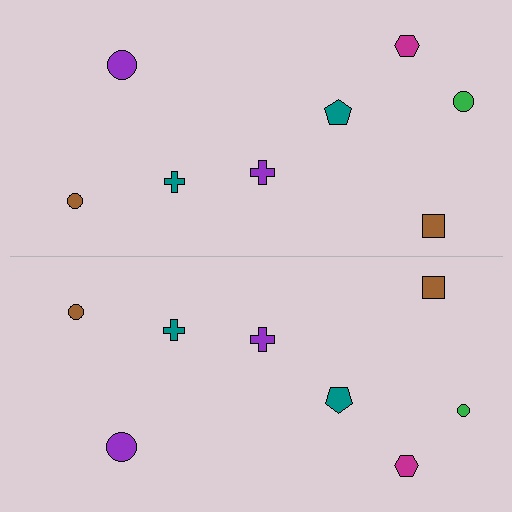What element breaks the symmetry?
The green circle on the bottom side has a different size than its mirror counterpart.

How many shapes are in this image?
There are 16 shapes in this image.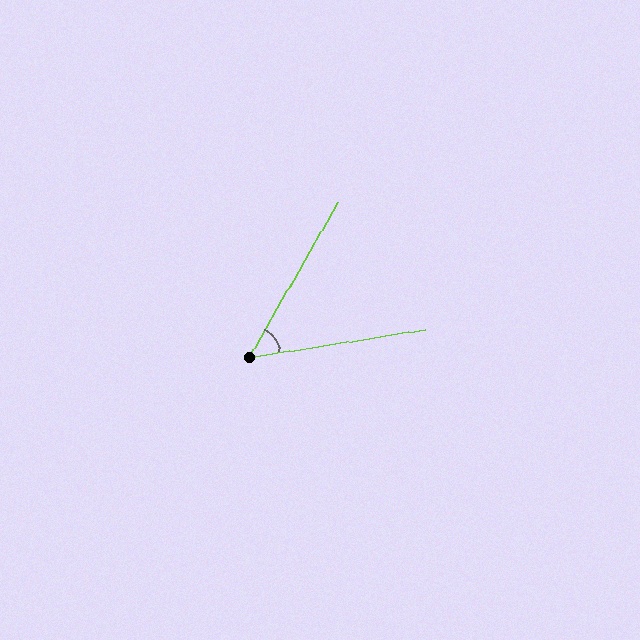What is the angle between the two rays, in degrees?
Approximately 51 degrees.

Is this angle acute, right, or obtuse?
It is acute.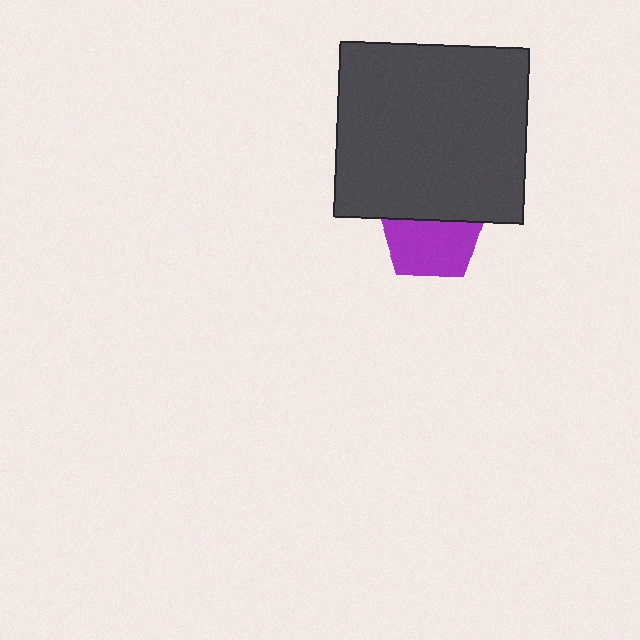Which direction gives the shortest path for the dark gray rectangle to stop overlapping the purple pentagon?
Moving up gives the shortest separation.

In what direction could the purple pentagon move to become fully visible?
The purple pentagon could move down. That would shift it out from behind the dark gray rectangle entirely.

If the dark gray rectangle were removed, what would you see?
You would see the complete purple pentagon.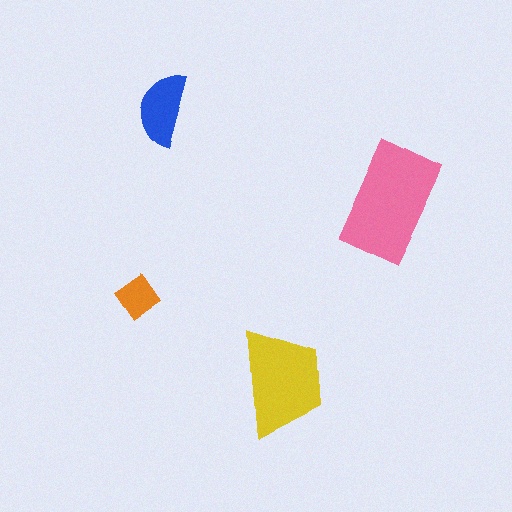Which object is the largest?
The pink rectangle.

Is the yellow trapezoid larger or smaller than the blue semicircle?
Larger.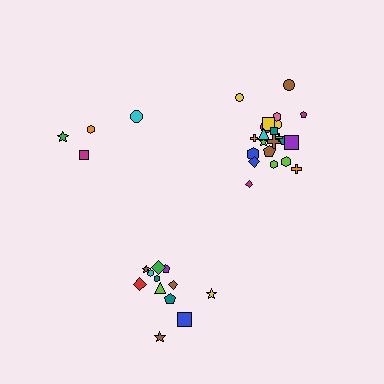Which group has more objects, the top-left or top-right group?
The top-right group.